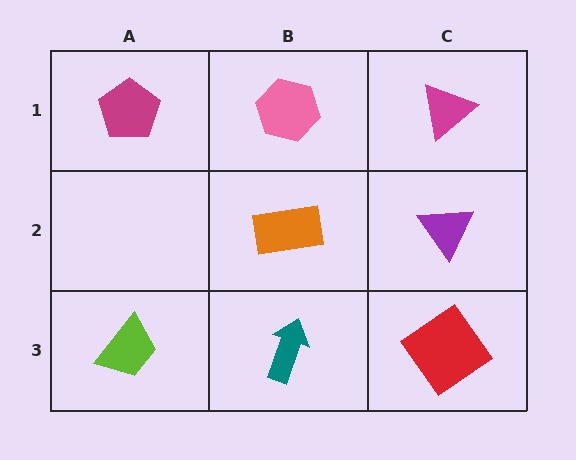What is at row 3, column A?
A lime trapezoid.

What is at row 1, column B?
A pink hexagon.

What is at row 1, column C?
A magenta triangle.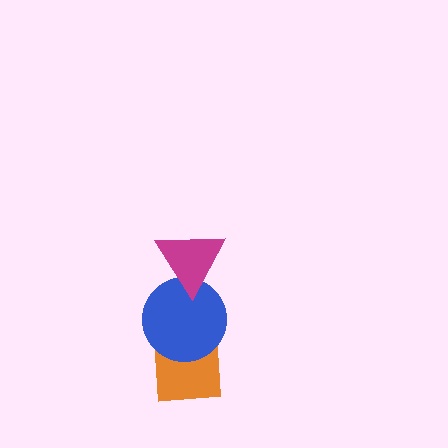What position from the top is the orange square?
The orange square is 3rd from the top.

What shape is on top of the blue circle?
The magenta triangle is on top of the blue circle.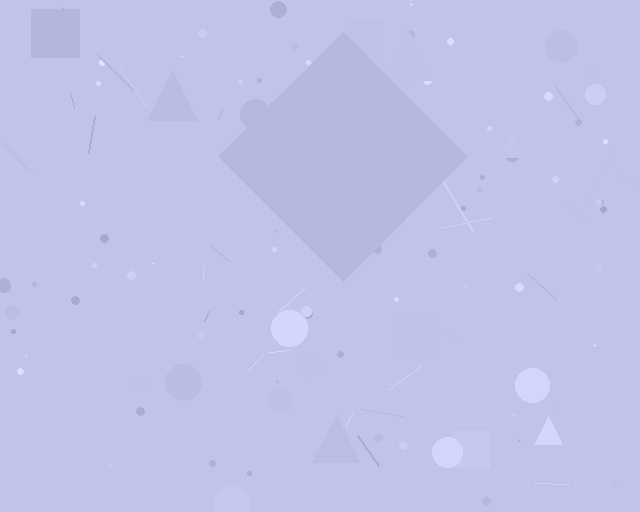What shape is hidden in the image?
A diamond is hidden in the image.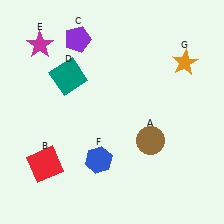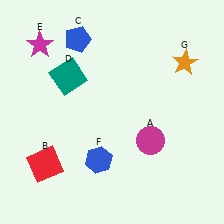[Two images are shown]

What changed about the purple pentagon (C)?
In Image 1, C is purple. In Image 2, it changed to blue.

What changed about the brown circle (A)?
In Image 1, A is brown. In Image 2, it changed to magenta.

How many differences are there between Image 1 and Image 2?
There are 2 differences between the two images.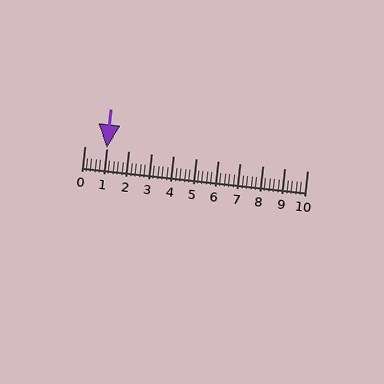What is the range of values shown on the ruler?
The ruler shows values from 0 to 10.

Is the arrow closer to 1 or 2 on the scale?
The arrow is closer to 1.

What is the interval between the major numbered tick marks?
The major tick marks are spaced 1 units apart.